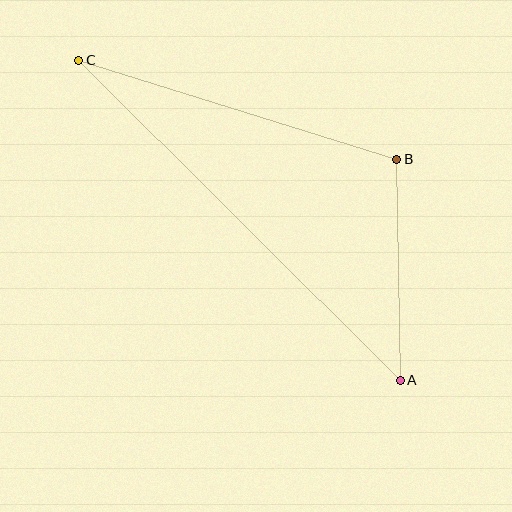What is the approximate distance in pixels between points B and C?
The distance between B and C is approximately 333 pixels.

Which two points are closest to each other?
Points A and B are closest to each other.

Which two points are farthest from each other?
Points A and C are farthest from each other.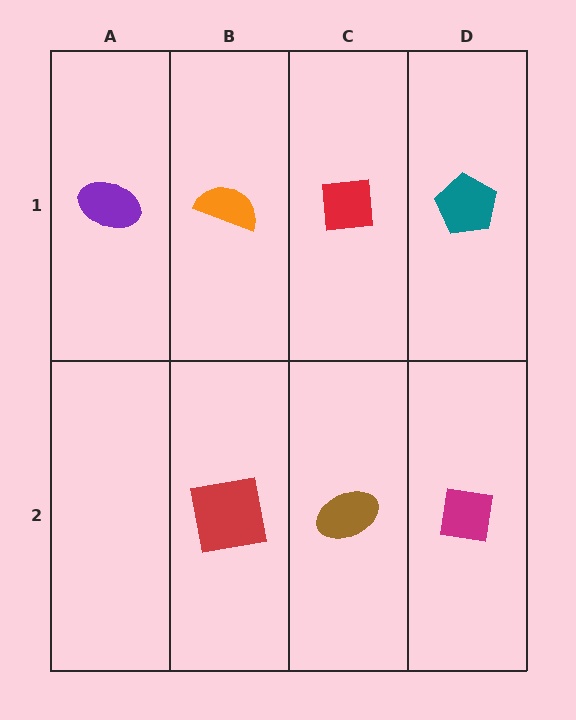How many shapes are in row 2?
3 shapes.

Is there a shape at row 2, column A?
No, that cell is empty.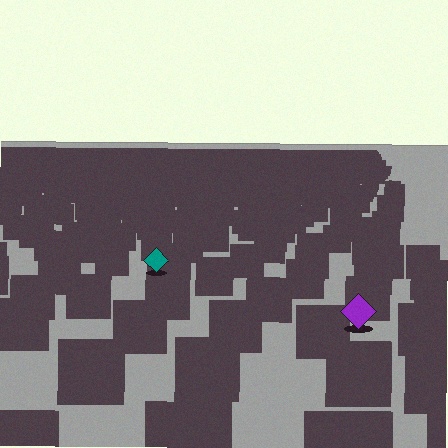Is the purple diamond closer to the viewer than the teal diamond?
Yes. The purple diamond is closer — you can tell from the texture gradient: the ground texture is coarser near it.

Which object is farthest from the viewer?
The teal diamond is farthest from the viewer. It appears smaller and the ground texture around it is denser.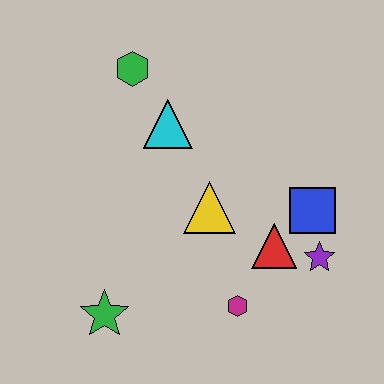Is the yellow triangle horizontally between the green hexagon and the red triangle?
Yes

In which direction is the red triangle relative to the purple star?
The red triangle is to the left of the purple star.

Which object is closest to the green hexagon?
The cyan triangle is closest to the green hexagon.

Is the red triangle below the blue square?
Yes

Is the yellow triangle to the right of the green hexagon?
Yes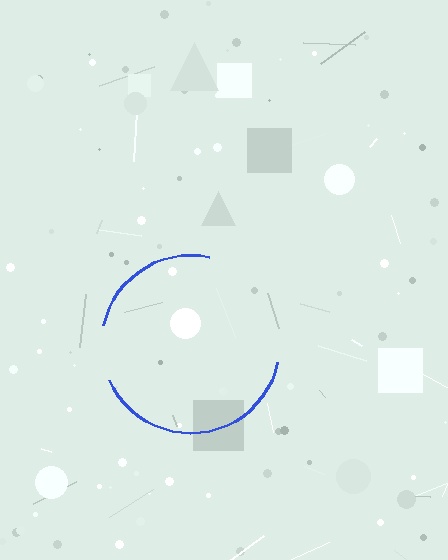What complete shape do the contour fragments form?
The contour fragments form a circle.